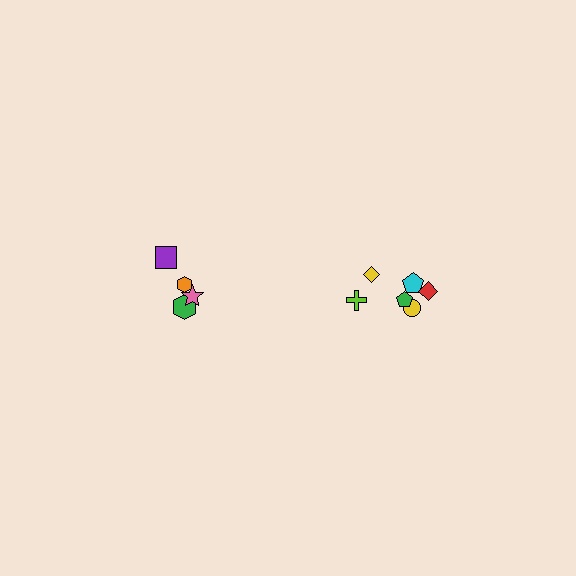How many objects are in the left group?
There are 4 objects.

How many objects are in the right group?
There are 6 objects.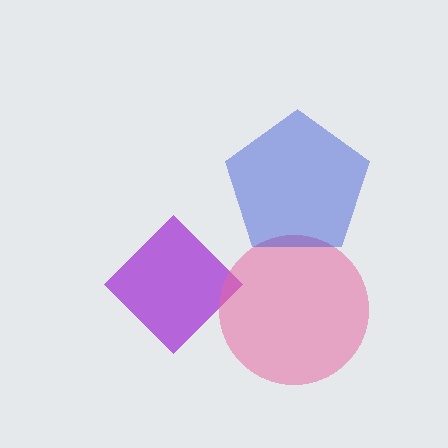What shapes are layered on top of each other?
The layered shapes are: a purple diamond, a pink circle, a blue pentagon.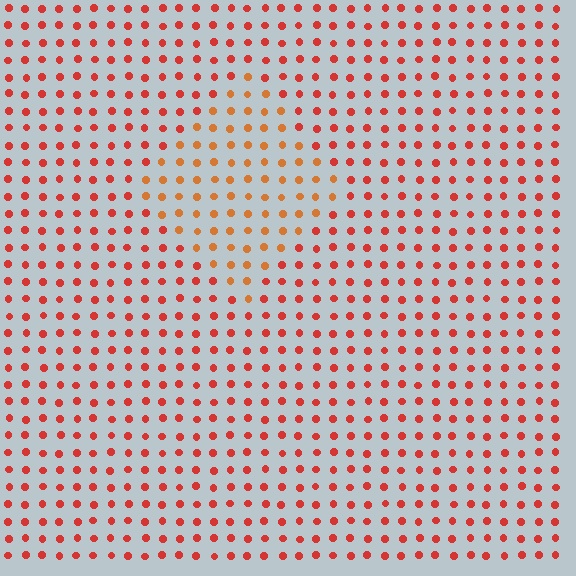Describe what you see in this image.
The image is filled with small red elements in a uniform arrangement. A diamond-shaped region is visible where the elements are tinted to a slightly different hue, forming a subtle color boundary.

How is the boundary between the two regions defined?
The boundary is defined purely by a slight shift in hue (about 25 degrees). Spacing, size, and orientation are identical on both sides.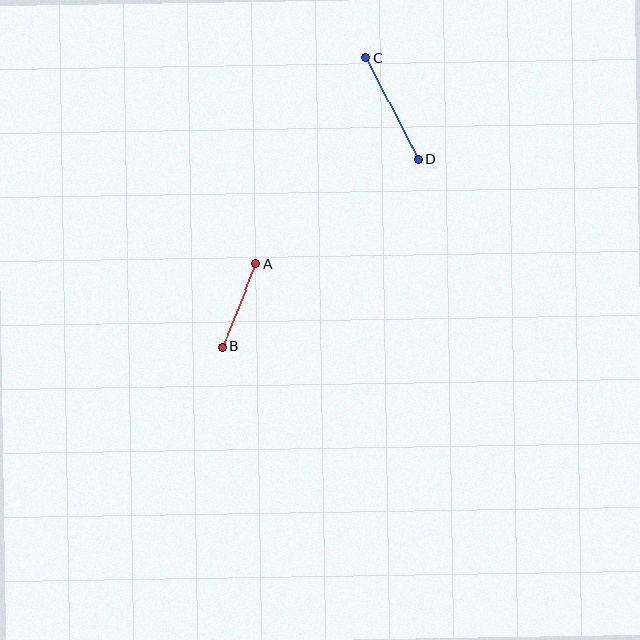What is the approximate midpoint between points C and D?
The midpoint is at approximately (392, 109) pixels.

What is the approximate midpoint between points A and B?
The midpoint is at approximately (239, 305) pixels.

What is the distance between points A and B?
The distance is approximately 89 pixels.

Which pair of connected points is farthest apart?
Points C and D are farthest apart.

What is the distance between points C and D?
The distance is approximately 115 pixels.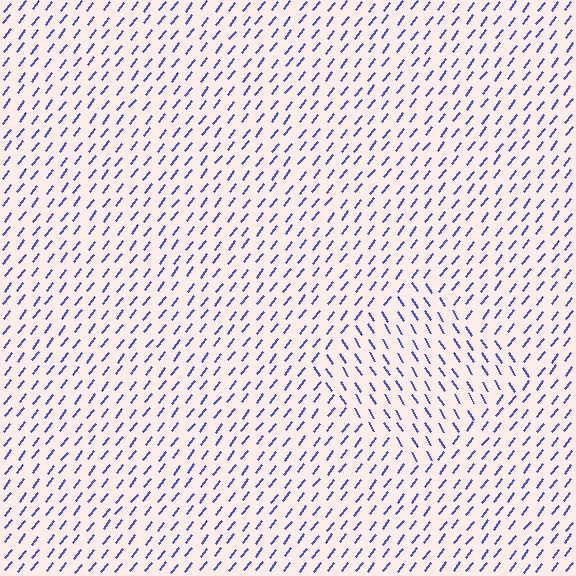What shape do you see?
I see a diamond.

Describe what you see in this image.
The image is filled with small blue line segments. A diamond region in the image has lines oriented differently from the surrounding lines, creating a visible texture boundary.